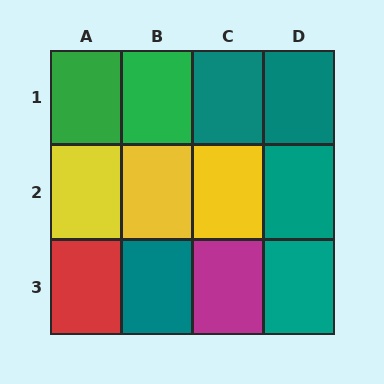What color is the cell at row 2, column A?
Yellow.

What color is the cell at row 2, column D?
Teal.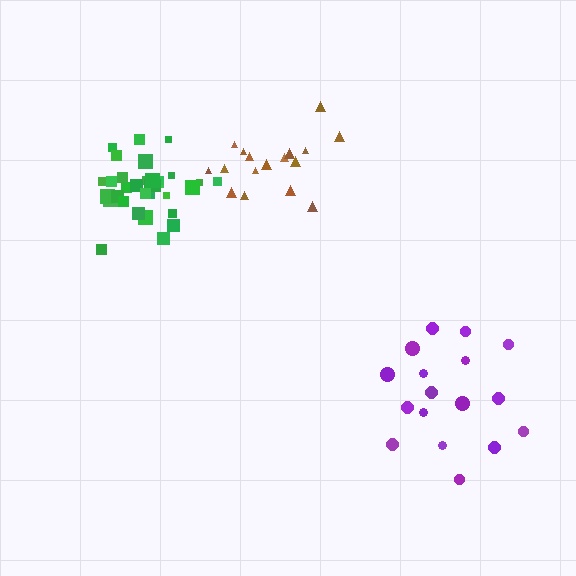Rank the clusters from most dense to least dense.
green, brown, purple.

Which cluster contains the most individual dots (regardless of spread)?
Green (34).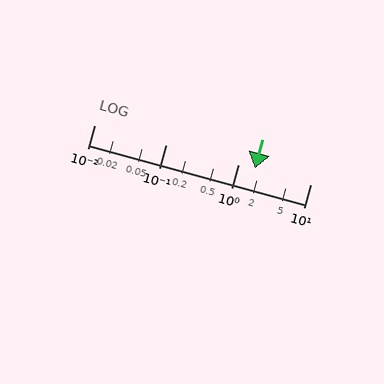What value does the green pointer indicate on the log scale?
The pointer indicates approximately 1.7.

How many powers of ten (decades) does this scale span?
The scale spans 3 decades, from 0.01 to 10.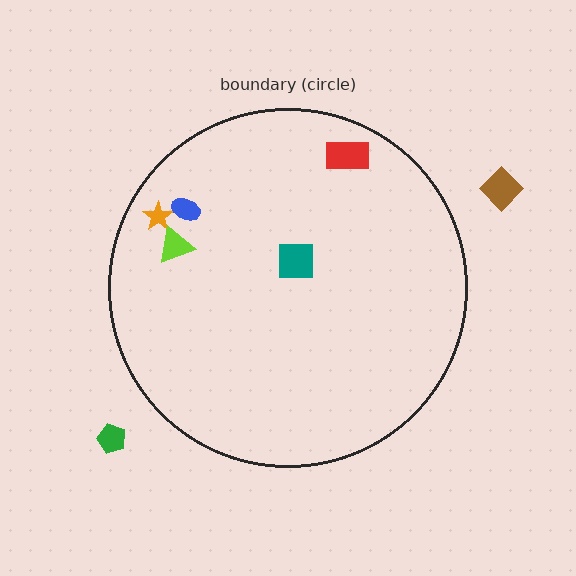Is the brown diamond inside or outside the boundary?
Outside.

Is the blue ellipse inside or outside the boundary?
Inside.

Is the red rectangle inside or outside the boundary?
Inside.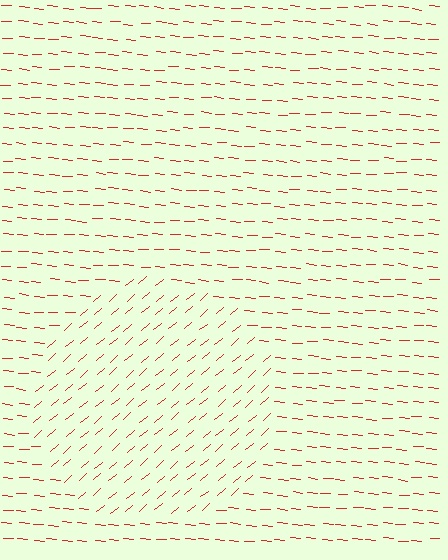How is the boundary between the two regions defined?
The boundary is defined purely by a change in line orientation (approximately 45 degrees difference). All lines are the same color and thickness.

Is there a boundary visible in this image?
Yes, there is a texture boundary formed by a change in line orientation.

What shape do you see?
I see a circle.